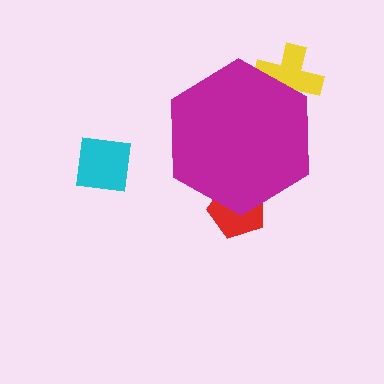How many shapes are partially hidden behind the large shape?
2 shapes are partially hidden.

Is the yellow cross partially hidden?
Yes, the yellow cross is partially hidden behind the magenta hexagon.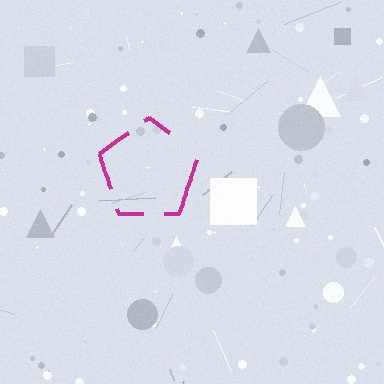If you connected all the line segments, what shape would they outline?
They would outline a pentagon.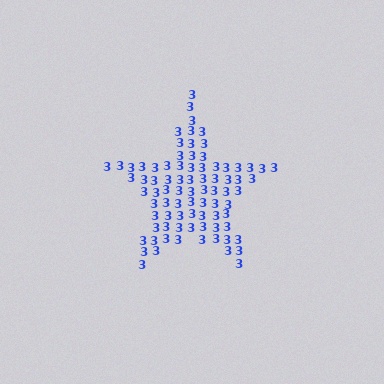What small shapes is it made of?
It is made of small digit 3's.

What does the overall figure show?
The overall figure shows a star.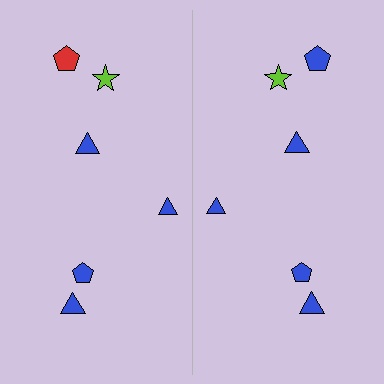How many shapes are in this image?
There are 12 shapes in this image.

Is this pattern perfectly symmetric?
No, the pattern is not perfectly symmetric. The blue pentagon on the right side breaks the symmetry — its mirror counterpart is red.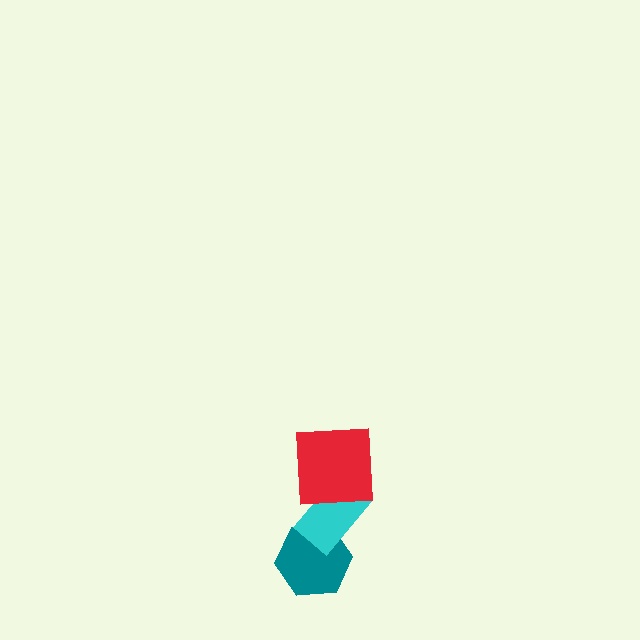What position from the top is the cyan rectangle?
The cyan rectangle is 2nd from the top.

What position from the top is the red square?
The red square is 1st from the top.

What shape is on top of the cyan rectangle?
The red square is on top of the cyan rectangle.